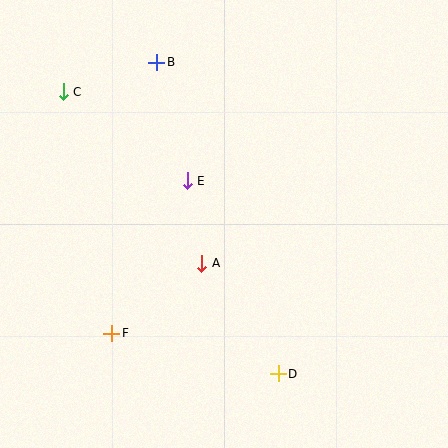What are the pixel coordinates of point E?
Point E is at (187, 181).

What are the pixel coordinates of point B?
Point B is at (157, 62).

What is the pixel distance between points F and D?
The distance between F and D is 171 pixels.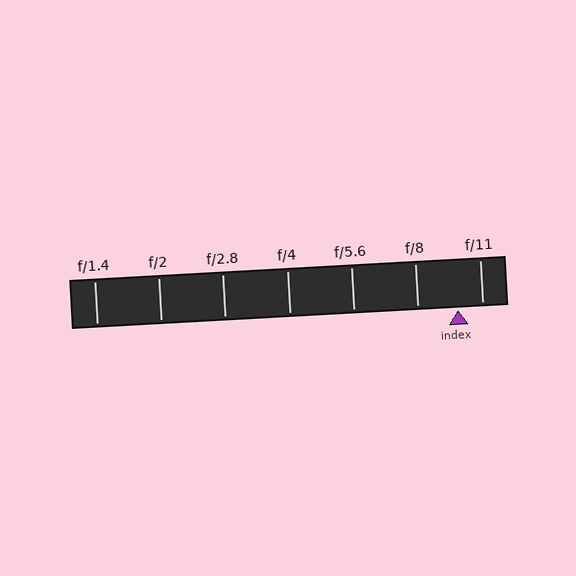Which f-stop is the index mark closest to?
The index mark is closest to f/11.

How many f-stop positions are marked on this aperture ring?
There are 7 f-stop positions marked.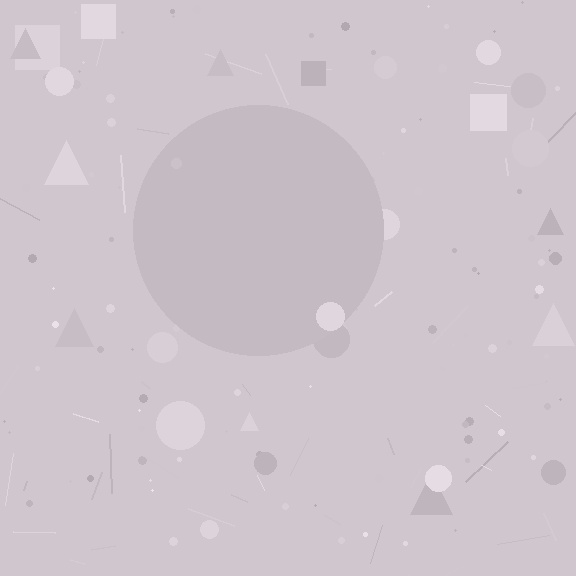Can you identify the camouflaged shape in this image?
The camouflaged shape is a circle.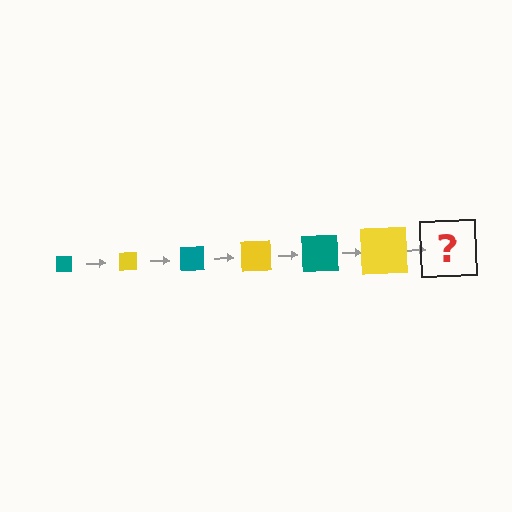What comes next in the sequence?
The next element should be a teal square, larger than the previous one.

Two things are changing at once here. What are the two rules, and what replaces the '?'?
The two rules are that the square grows larger each step and the color cycles through teal and yellow. The '?' should be a teal square, larger than the previous one.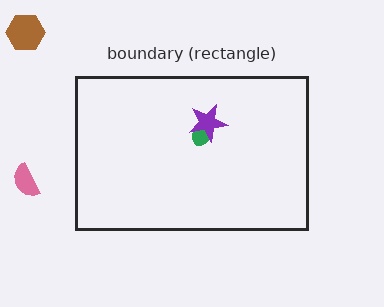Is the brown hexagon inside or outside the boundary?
Outside.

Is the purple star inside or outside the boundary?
Inside.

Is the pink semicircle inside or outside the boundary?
Outside.